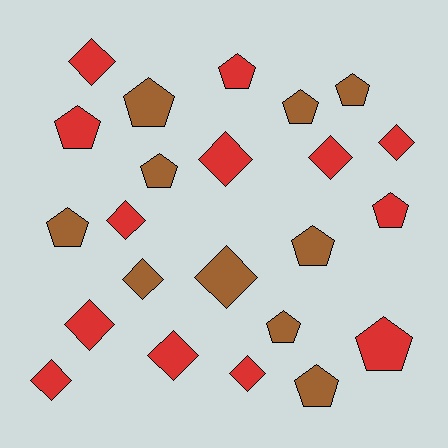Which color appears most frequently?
Red, with 13 objects.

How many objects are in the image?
There are 23 objects.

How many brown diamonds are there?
There are 2 brown diamonds.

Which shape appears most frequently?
Pentagon, with 12 objects.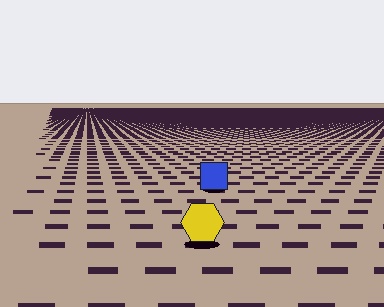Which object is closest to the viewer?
The yellow hexagon is closest. The texture marks near it are larger and more spread out.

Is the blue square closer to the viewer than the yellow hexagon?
No. The yellow hexagon is closer — you can tell from the texture gradient: the ground texture is coarser near it.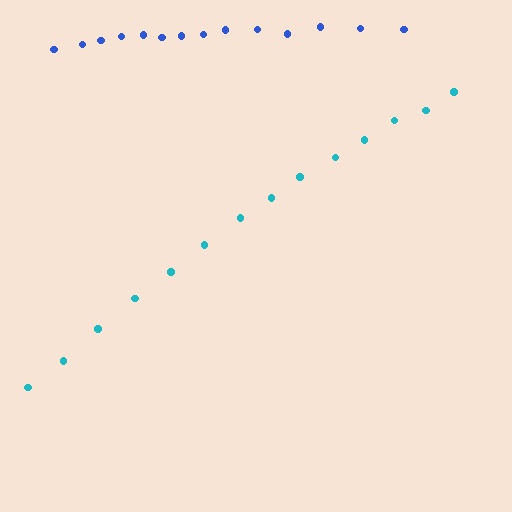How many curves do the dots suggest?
There are 2 distinct paths.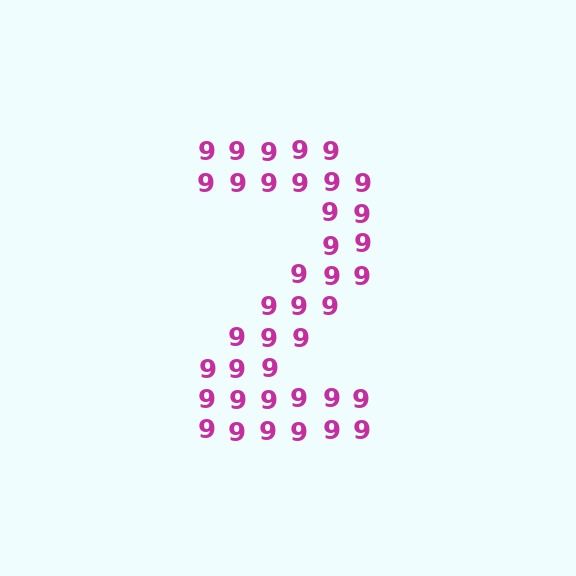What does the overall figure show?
The overall figure shows the digit 2.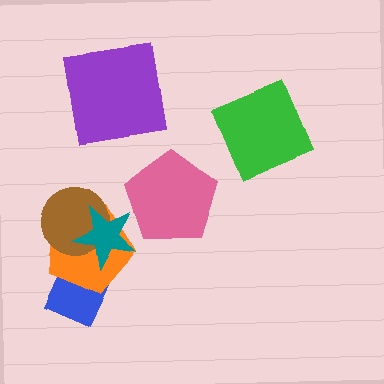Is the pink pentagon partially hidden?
No, no other shape covers it.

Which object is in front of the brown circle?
The teal star is in front of the brown circle.